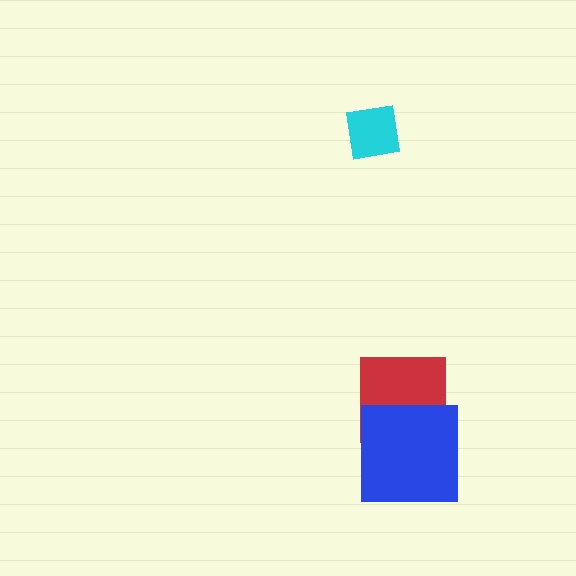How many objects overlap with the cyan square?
0 objects overlap with the cyan square.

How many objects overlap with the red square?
1 object overlaps with the red square.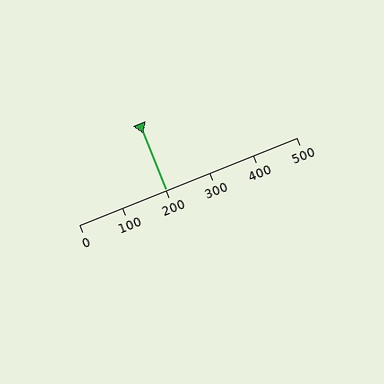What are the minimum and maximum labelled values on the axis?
The axis runs from 0 to 500.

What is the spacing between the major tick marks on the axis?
The major ticks are spaced 100 apart.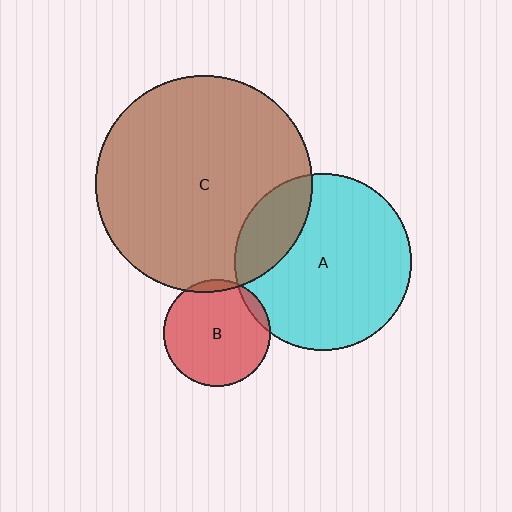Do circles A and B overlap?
Yes.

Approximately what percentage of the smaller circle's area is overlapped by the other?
Approximately 5%.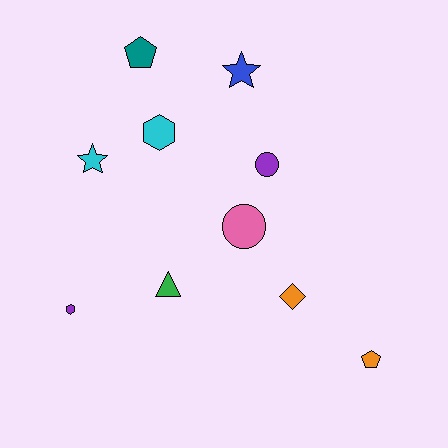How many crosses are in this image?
There are no crosses.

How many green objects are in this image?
There is 1 green object.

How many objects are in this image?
There are 10 objects.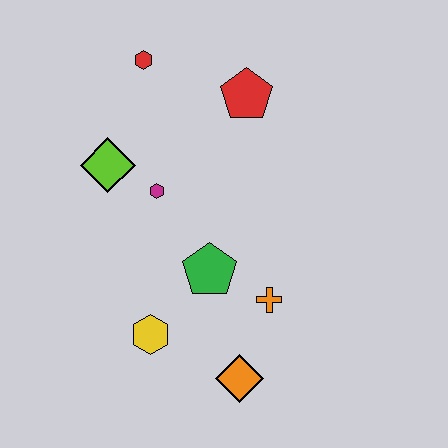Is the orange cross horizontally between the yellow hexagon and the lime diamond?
No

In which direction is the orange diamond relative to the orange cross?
The orange diamond is below the orange cross.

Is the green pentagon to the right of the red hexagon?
Yes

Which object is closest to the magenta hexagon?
The lime diamond is closest to the magenta hexagon.